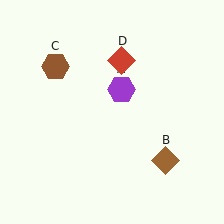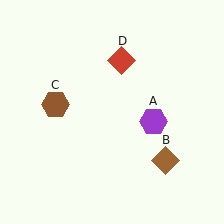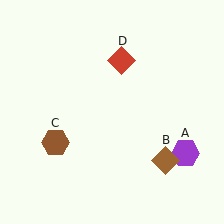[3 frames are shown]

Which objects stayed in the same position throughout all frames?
Brown diamond (object B) and red diamond (object D) remained stationary.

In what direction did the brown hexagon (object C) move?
The brown hexagon (object C) moved down.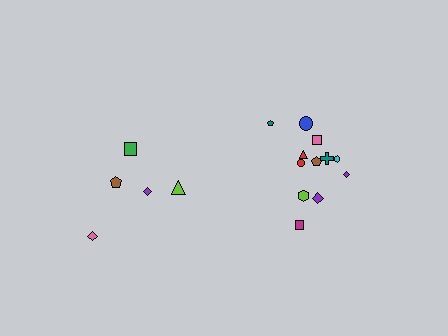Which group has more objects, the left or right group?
The right group.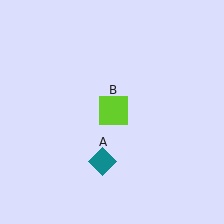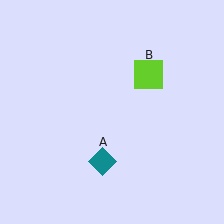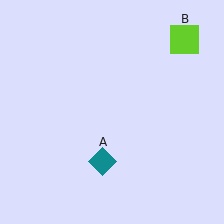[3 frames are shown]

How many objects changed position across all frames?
1 object changed position: lime square (object B).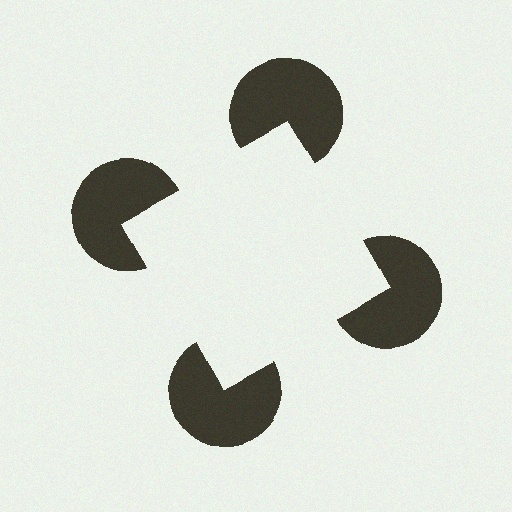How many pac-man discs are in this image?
There are 4 — one at each vertex of the illusory square.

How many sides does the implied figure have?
4 sides.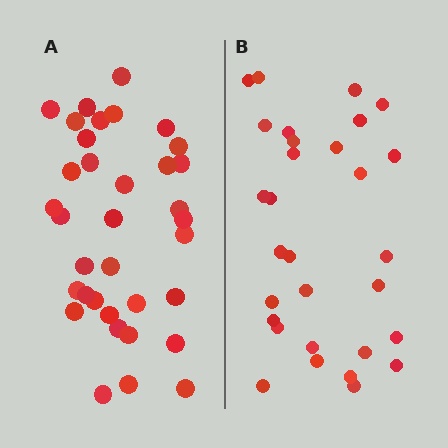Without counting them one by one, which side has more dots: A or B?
Region A (the left region) has more dots.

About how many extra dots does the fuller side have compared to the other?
Region A has about 5 more dots than region B.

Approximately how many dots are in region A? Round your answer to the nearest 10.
About 40 dots. (The exact count is 35, which rounds to 40.)